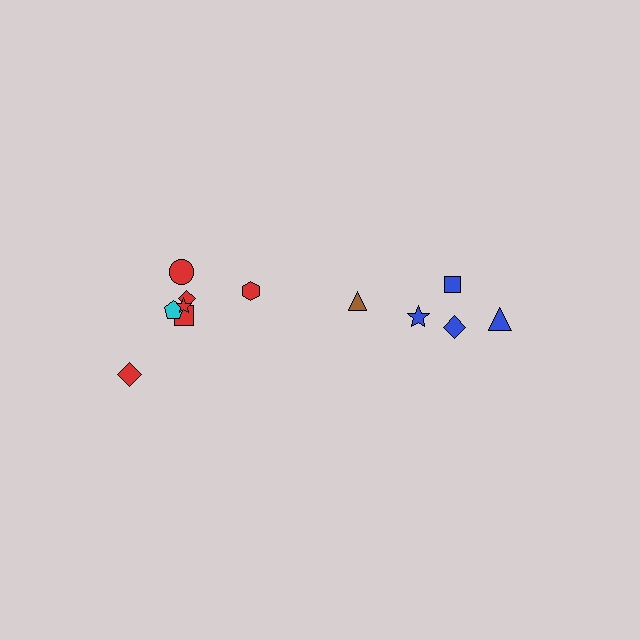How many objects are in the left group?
There are 7 objects.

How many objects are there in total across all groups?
There are 12 objects.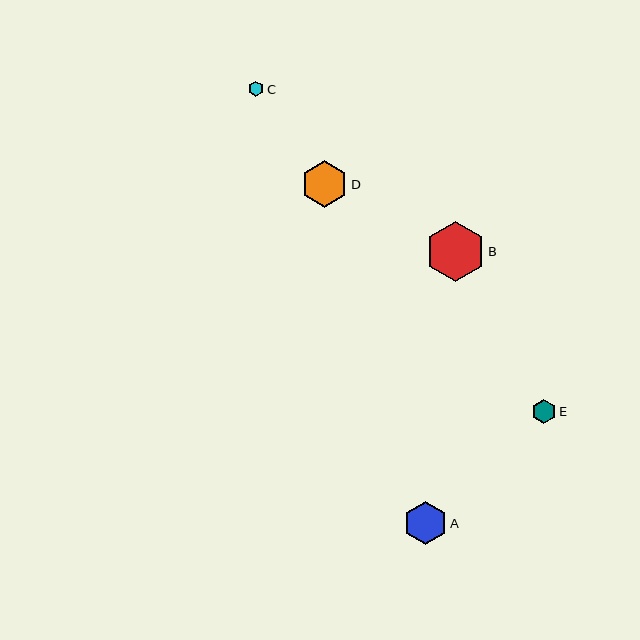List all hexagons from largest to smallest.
From largest to smallest: B, D, A, E, C.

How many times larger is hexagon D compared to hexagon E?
Hexagon D is approximately 1.9 times the size of hexagon E.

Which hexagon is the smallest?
Hexagon C is the smallest with a size of approximately 16 pixels.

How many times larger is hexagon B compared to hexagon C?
Hexagon B is approximately 3.8 times the size of hexagon C.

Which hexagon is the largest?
Hexagon B is the largest with a size of approximately 60 pixels.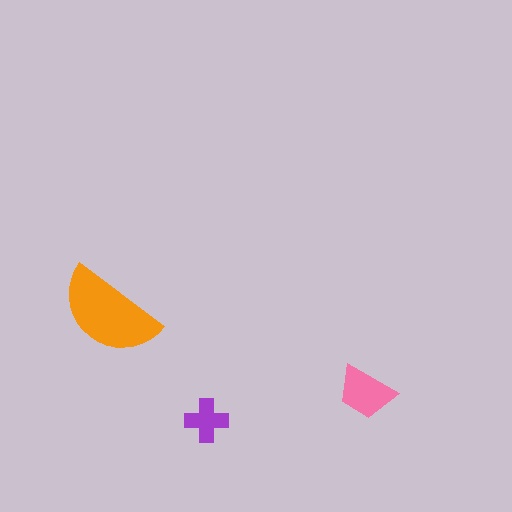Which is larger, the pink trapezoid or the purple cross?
The pink trapezoid.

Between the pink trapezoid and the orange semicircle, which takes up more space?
The orange semicircle.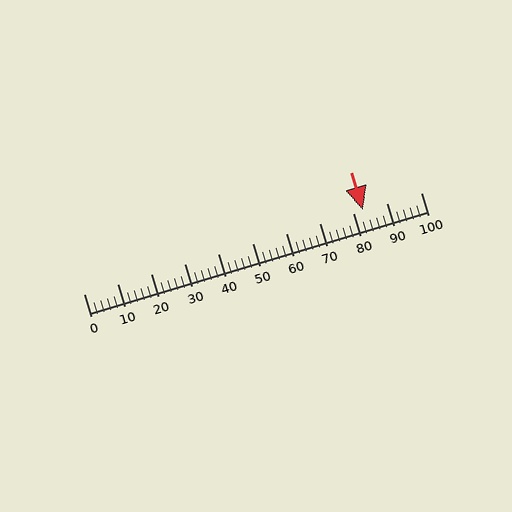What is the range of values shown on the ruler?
The ruler shows values from 0 to 100.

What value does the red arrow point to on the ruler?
The red arrow points to approximately 83.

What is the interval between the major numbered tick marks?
The major tick marks are spaced 10 units apart.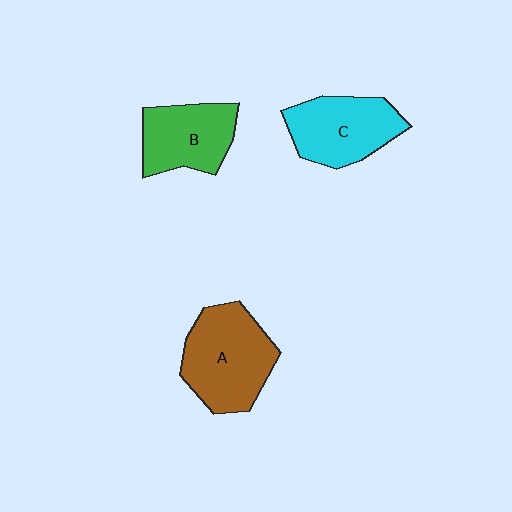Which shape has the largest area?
Shape A (brown).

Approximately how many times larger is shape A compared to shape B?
Approximately 1.3 times.